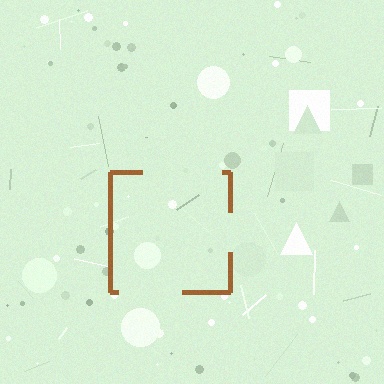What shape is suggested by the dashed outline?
The dashed outline suggests a square.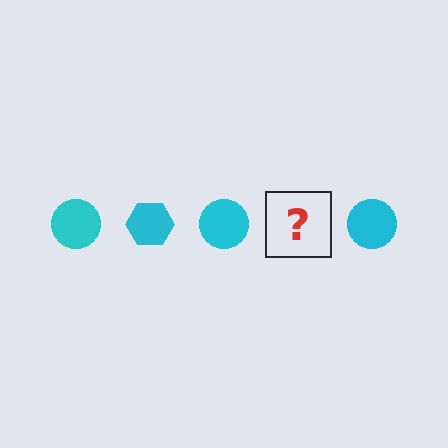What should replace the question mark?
The question mark should be replaced with a cyan hexagon.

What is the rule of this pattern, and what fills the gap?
The rule is that the pattern cycles through circle, hexagon shapes in cyan. The gap should be filled with a cyan hexagon.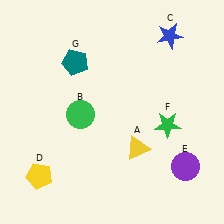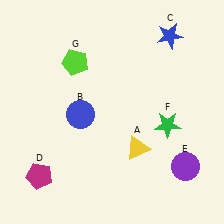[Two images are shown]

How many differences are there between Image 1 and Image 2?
There are 3 differences between the two images.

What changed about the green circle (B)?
In Image 1, B is green. In Image 2, it changed to blue.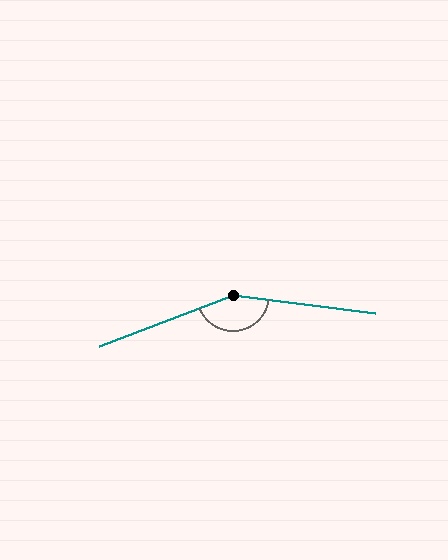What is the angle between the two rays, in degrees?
Approximately 152 degrees.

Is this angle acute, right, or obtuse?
It is obtuse.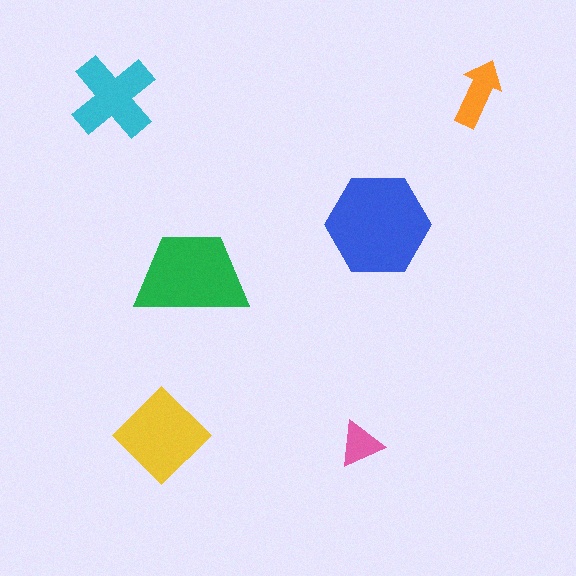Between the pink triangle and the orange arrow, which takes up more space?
The orange arrow.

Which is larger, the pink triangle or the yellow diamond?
The yellow diamond.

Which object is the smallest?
The pink triangle.